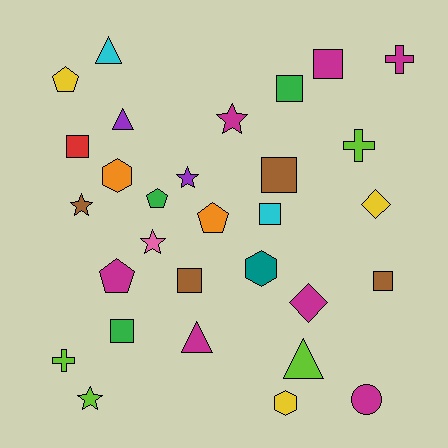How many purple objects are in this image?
There are 2 purple objects.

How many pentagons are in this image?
There are 4 pentagons.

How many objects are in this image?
There are 30 objects.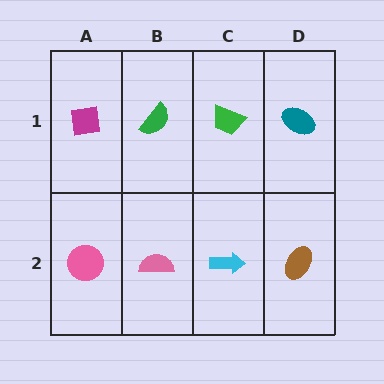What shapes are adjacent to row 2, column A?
A magenta square (row 1, column A), a pink semicircle (row 2, column B).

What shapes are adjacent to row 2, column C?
A green trapezoid (row 1, column C), a pink semicircle (row 2, column B), a brown ellipse (row 2, column D).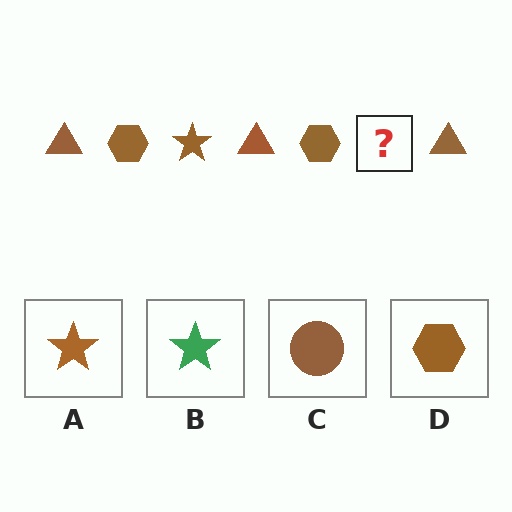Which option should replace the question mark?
Option A.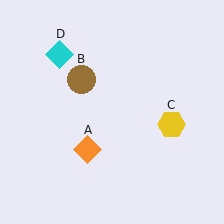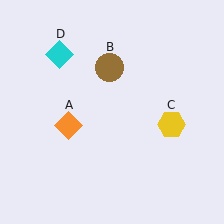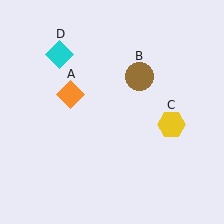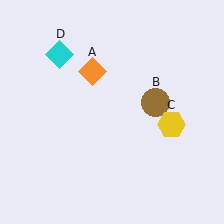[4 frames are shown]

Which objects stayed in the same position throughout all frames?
Yellow hexagon (object C) and cyan diamond (object D) remained stationary.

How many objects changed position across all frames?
2 objects changed position: orange diamond (object A), brown circle (object B).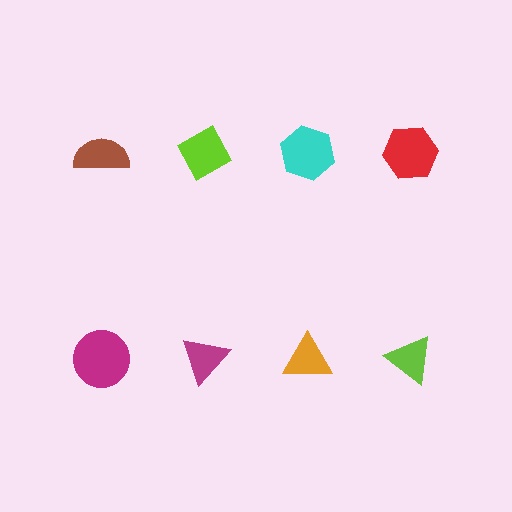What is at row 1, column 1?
A brown semicircle.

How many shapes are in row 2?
4 shapes.